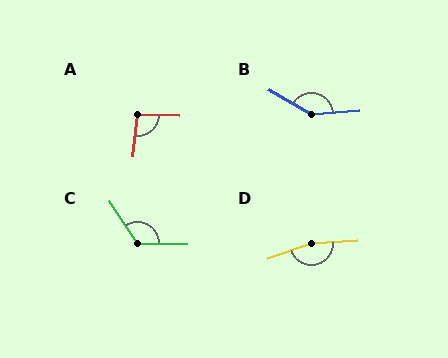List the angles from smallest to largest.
A (95°), C (123°), B (144°), D (165°).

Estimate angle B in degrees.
Approximately 144 degrees.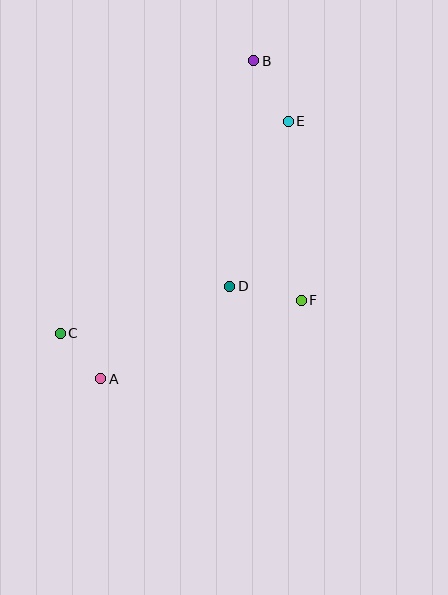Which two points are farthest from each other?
Points A and B are farthest from each other.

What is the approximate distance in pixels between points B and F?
The distance between B and F is approximately 244 pixels.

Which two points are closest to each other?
Points A and C are closest to each other.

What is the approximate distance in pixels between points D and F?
The distance between D and F is approximately 72 pixels.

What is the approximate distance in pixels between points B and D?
The distance between B and D is approximately 226 pixels.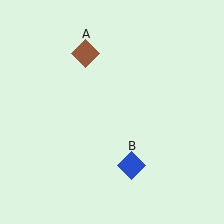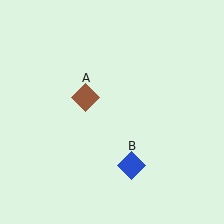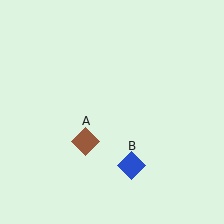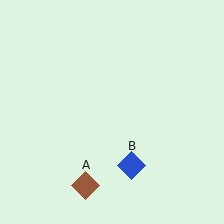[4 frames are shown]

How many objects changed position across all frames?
1 object changed position: brown diamond (object A).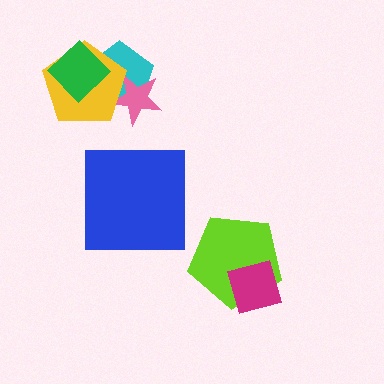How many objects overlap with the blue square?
0 objects overlap with the blue square.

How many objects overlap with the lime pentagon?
1 object overlaps with the lime pentagon.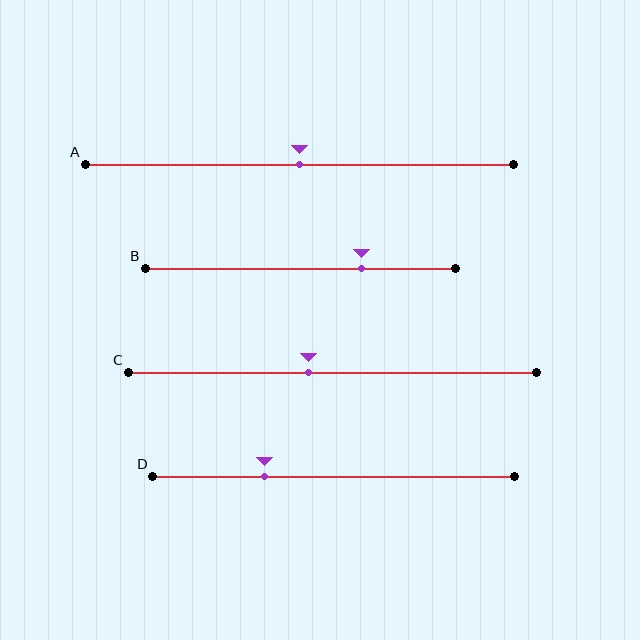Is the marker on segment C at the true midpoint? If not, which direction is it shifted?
No, the marker on segment C is shifted to the left by about 6% of the segment length.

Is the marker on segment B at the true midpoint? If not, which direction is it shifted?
No, the marker on segment B is shifted to the right by about 20% of the segment length.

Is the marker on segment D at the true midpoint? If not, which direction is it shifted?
No, the marker on segment D is shifted to the left by about 19% of the segment length.